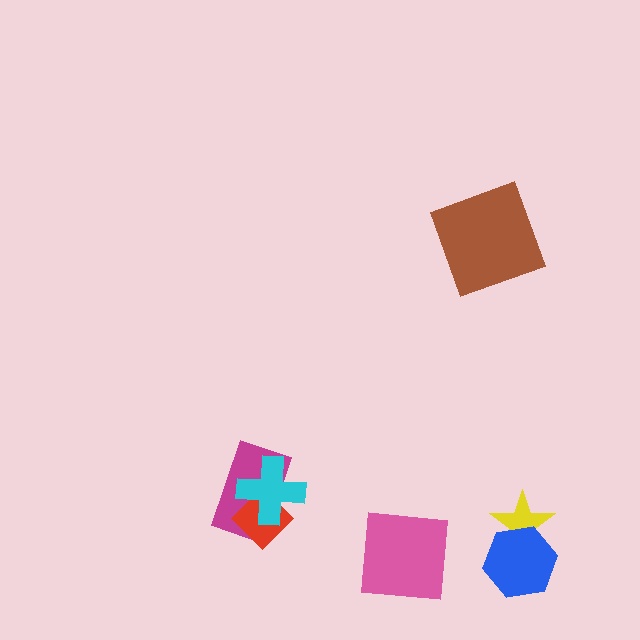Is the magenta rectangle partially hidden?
Yes, it is partially covered by another shape.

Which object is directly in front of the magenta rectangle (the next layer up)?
The red diamond is directly in front of the magenta rectangle.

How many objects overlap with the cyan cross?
2 objects overlap with the cyan cross.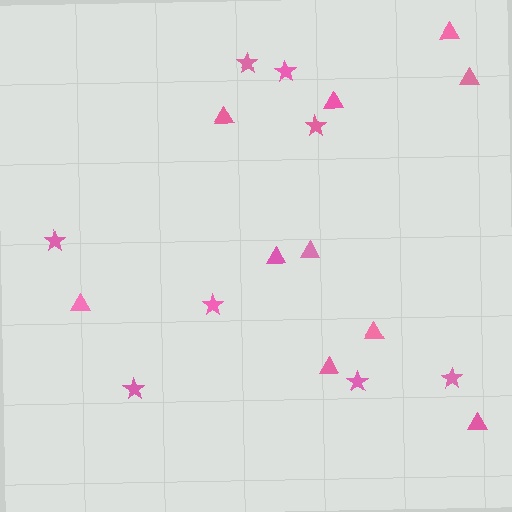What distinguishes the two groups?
There are 2 groups: one group of triangles (10) and one group of stars (8).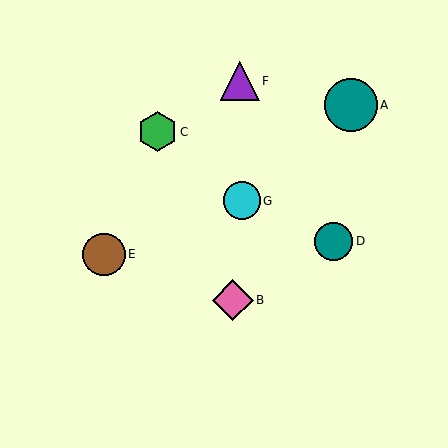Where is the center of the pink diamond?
The center of the pink diamond is at (233, 300).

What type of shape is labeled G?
Shape G is a cyan circle.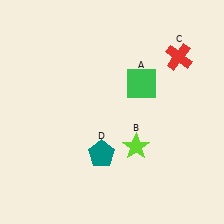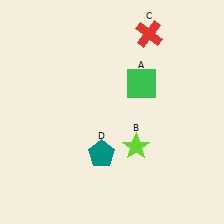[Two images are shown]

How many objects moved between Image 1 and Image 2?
1 object moved between the two images.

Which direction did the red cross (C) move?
The red cross (C) moved left.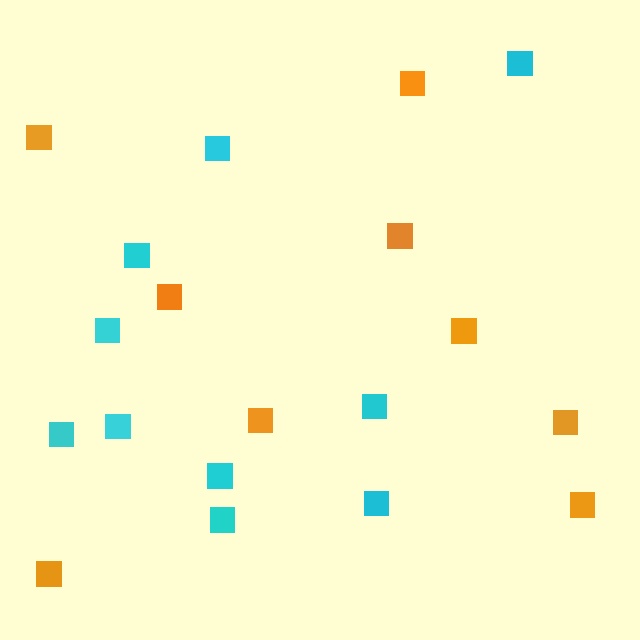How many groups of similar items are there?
There are 2 groups: one group of cyan squares (10) and one group of orange squares (9).